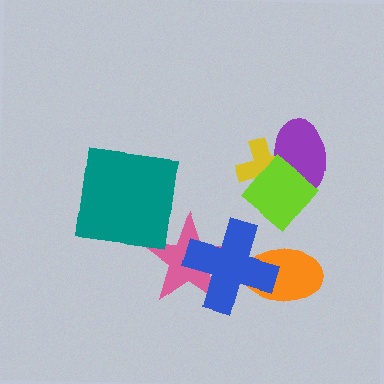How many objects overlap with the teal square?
0 objects overlap with the teal square.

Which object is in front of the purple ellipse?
The lime diamond is in front of the purple ellipse.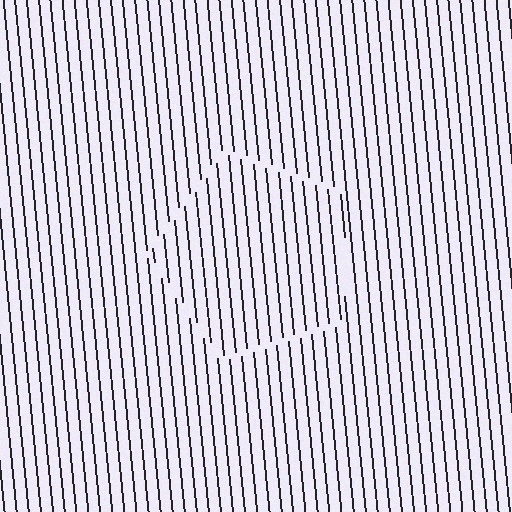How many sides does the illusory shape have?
5 sides — the line-ends trace a pentagon.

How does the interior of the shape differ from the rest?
The interior of the shape contains the same grating, shifted by half a period — the contour is defined by the phase discontinuity where line-ends from the inner and outer gratings abut.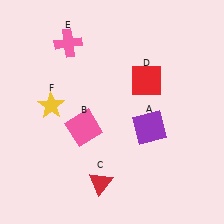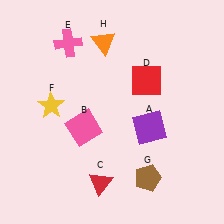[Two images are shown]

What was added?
A brown pentagon (G), an orange triangle (H) were added in Image 2.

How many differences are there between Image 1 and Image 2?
There are 2 differences between the two images.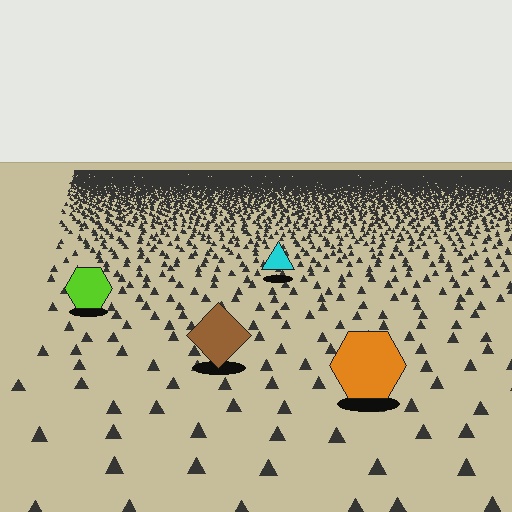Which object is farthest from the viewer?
The cyan triangle is farthest from the viewer. It appears smaller and the ground texture around it is denser.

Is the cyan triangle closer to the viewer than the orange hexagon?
No. The orange hexagon is closer — you can tell from the texture gradient: the ground texture is coarser near it.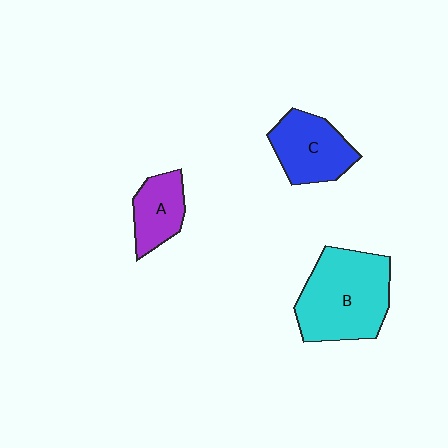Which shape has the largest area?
Shape B (cyan).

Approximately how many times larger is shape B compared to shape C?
Approximately 1.6 times.